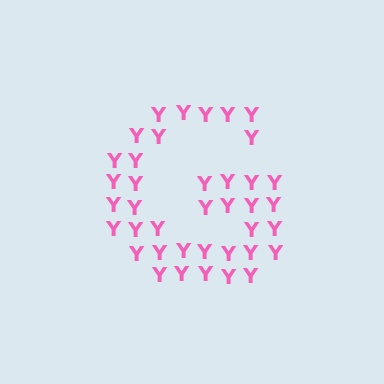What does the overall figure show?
The overall figure shows the letter G.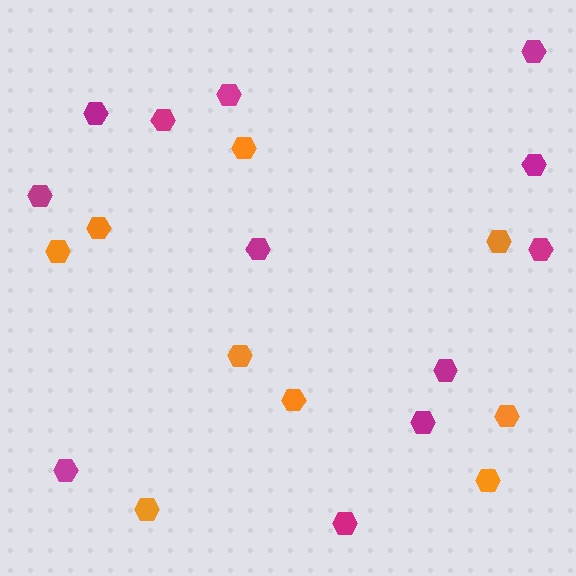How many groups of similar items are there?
There are 2 groups: one group of magenta hexagons (12) and one group of orange hexagons (9).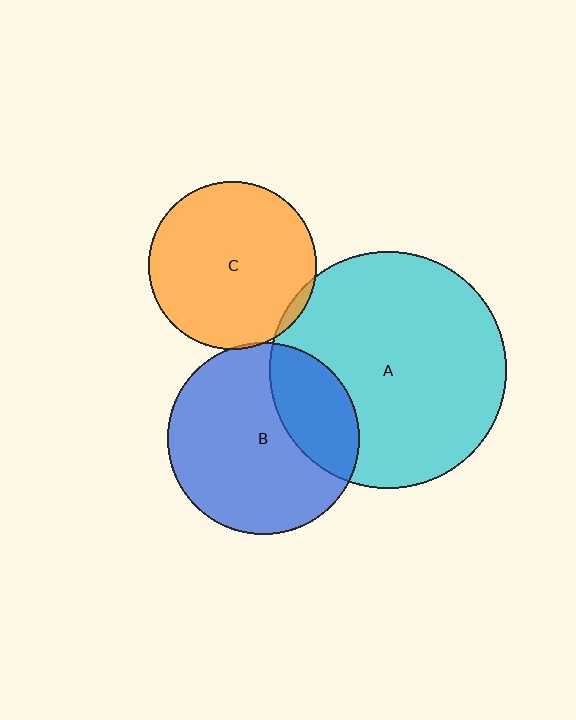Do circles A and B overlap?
Yes.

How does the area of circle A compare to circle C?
Approximately 2.0 times.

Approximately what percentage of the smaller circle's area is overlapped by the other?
Approximately 25%.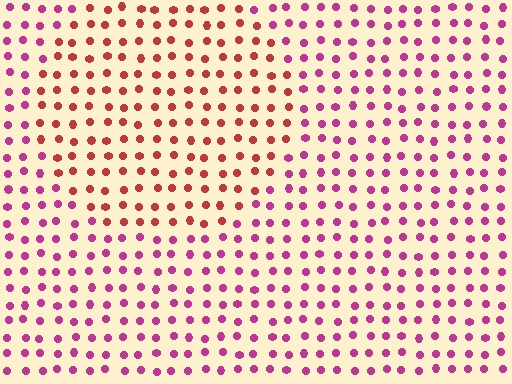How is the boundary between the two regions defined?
The boundary is defined purely by a slight shift in hue (about 38 degrees). Spacing, size, and orientation are identical on both sides.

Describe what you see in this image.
The image is filled with small magenta elements in a uniform arrangement. A circle-shaped region is visible where the elements are tinted to a slightly different hue, forming a subtle color boundary.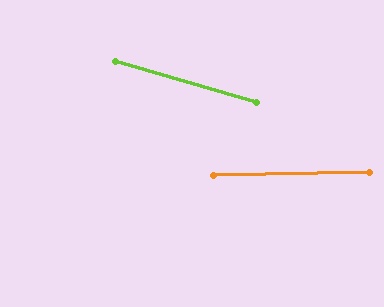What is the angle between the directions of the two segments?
Approximately 17 degrees.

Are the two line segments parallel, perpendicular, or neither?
Neither parallel nor perpendicular — they differ by about 17°.